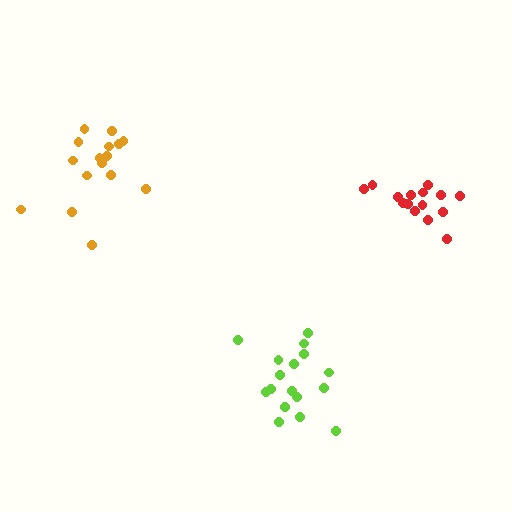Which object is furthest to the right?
The red cluster is rightmost.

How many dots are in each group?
Group 1: 17 dots, Group 2: 16 dots, Group 3: 15 dots (48 total).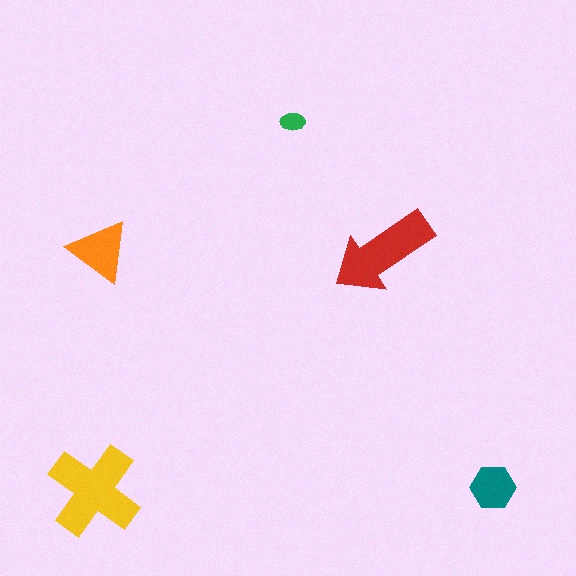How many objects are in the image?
There are 5 objects in the image.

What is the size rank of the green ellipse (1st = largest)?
5th.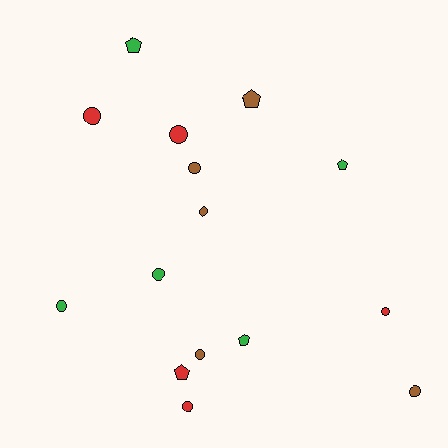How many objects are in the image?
There are 15 objects.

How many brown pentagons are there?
There is 1 brown pentagon.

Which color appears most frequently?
Green, with 5 objects.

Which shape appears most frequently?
Circle, with 10 objects.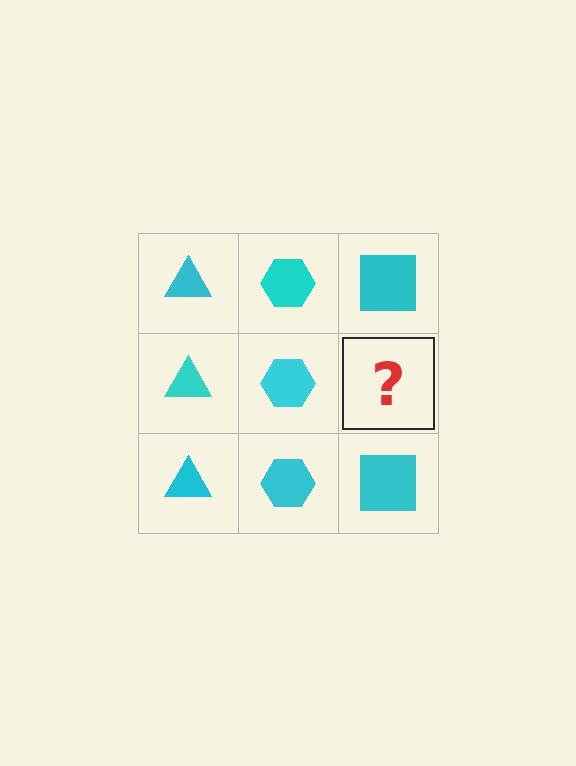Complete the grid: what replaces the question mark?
The question mark should be replaced with a cyan square.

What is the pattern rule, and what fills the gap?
The rule is that each column has a consistent shape. The gap should be filled with a cyan square.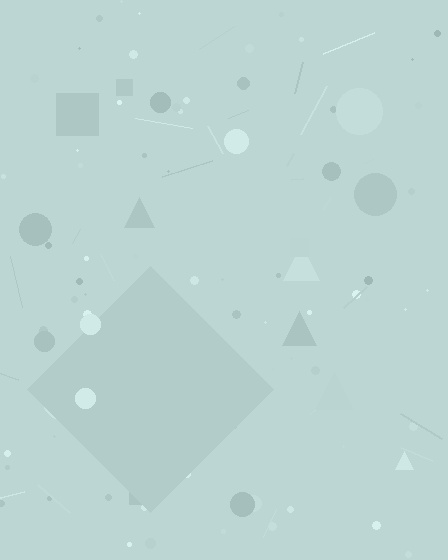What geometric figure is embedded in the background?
A diamond is embedded in the background.